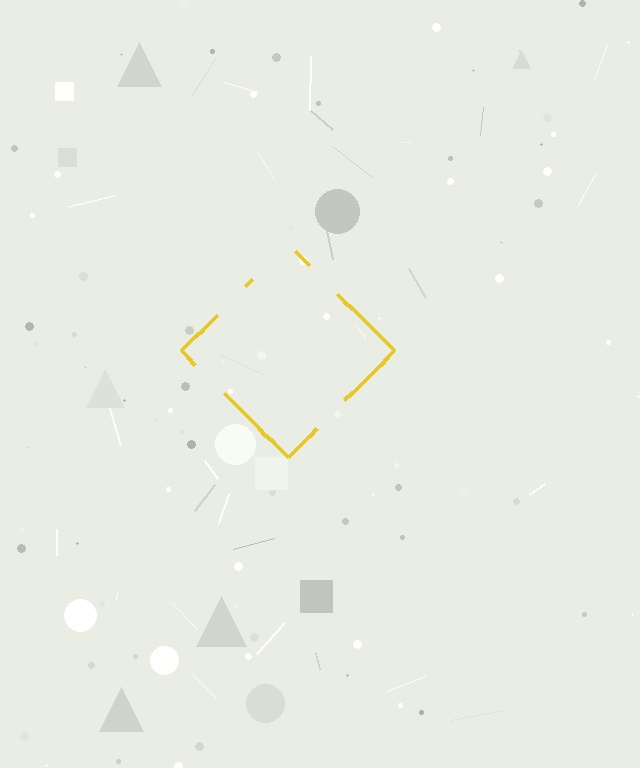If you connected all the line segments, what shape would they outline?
They would outline a diamond.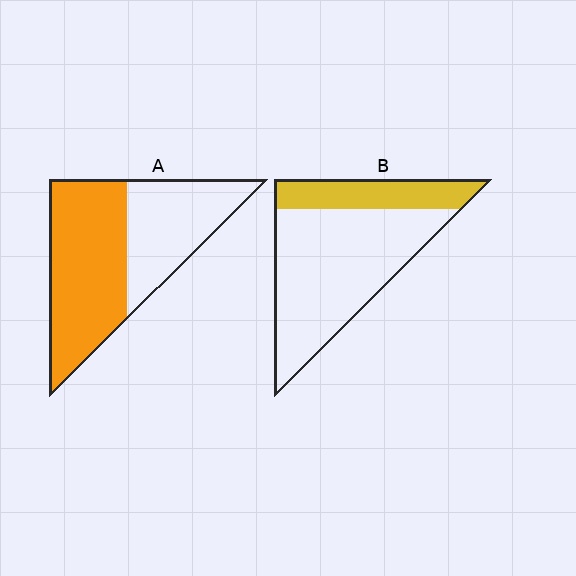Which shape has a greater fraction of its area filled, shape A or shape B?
Shape A.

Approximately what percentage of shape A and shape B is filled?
A is approximately 60% and B is approximately 25%.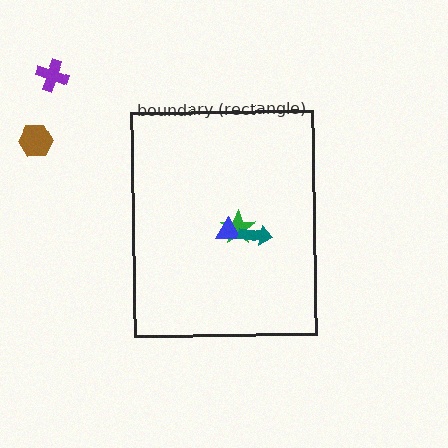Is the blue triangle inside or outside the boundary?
Inside.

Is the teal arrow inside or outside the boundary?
Inside.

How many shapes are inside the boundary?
3 inside, 2 outside.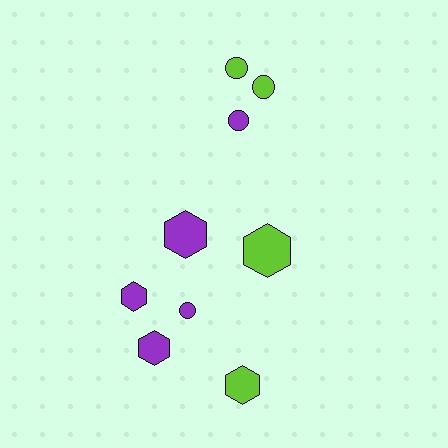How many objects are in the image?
There are 9 objects.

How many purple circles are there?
There are 2 purple circles.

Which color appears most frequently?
Purple, with 5 objects.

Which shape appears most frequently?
Hexagon, with 5 objects.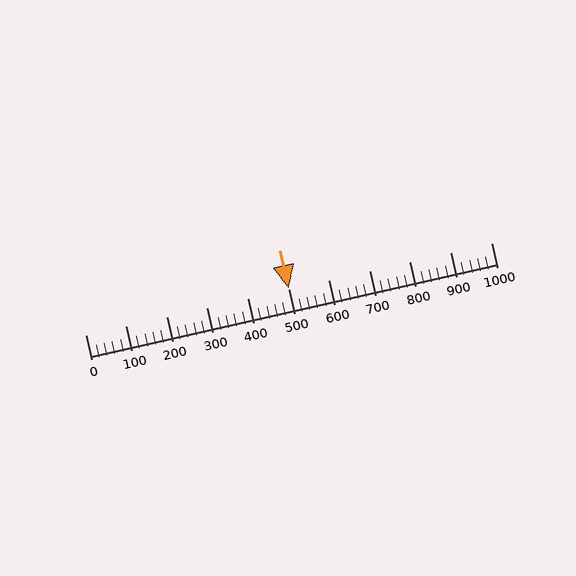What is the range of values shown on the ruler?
The ruler shows values from 0 to 1000.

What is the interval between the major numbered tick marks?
The major tick marks are spaced 100 units apart.